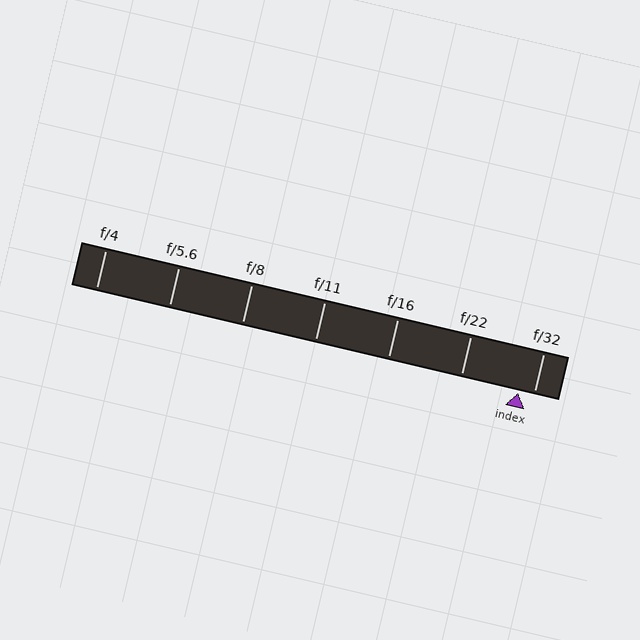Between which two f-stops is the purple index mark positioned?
The index mark is between f/22 and f/32.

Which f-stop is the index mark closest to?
The index mark is closest to f/32.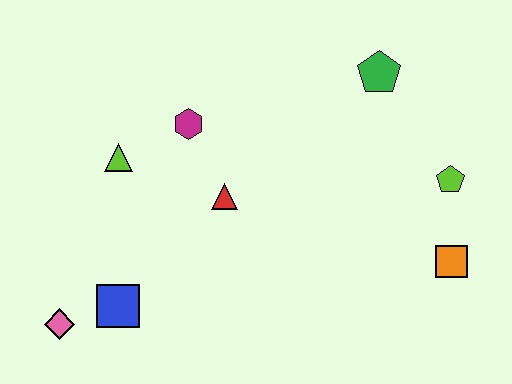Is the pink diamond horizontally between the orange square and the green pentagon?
No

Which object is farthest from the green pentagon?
The pink diamond is farthest from the green pentagon.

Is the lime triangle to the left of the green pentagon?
Yes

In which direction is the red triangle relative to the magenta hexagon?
The red triangle is below the magenta hexagon.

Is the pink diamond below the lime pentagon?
Yes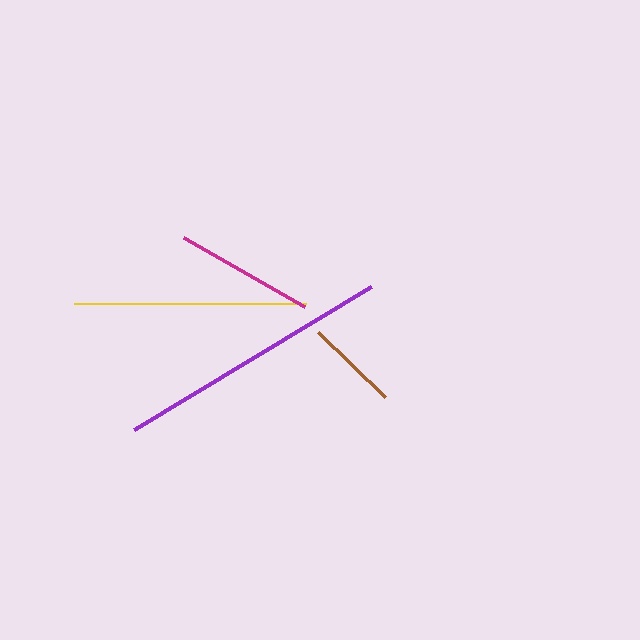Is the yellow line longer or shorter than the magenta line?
The yellow line is longer than the magenta line.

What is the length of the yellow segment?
The yellow segment is approximately 232 pixels long.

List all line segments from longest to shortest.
From longest to shortest: purple, yellow, magenta, brown.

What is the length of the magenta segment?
The magenta segment is approximately 139 pixels long.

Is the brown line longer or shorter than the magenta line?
The magenta line is longer than the brown line.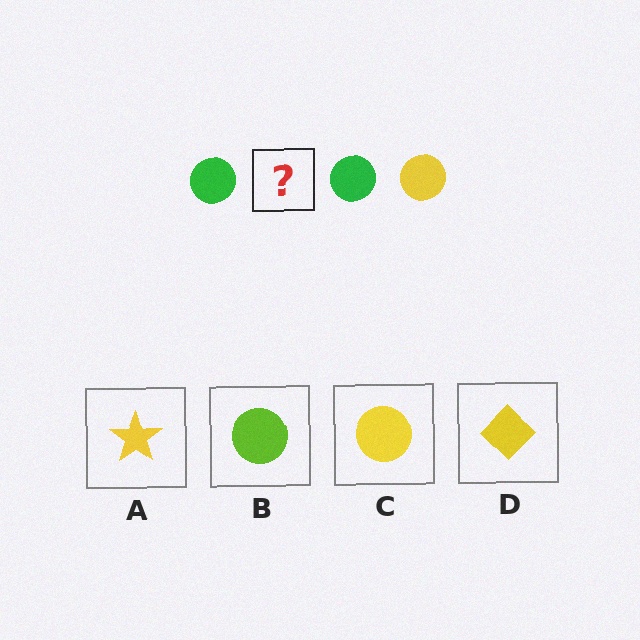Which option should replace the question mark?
Option C.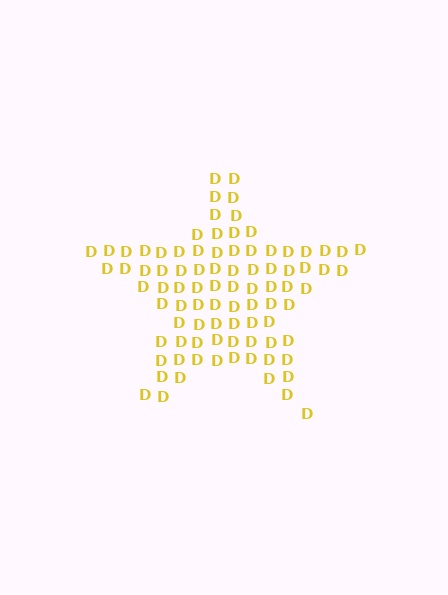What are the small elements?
The small elements are letter D's.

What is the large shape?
The large shape is a star.